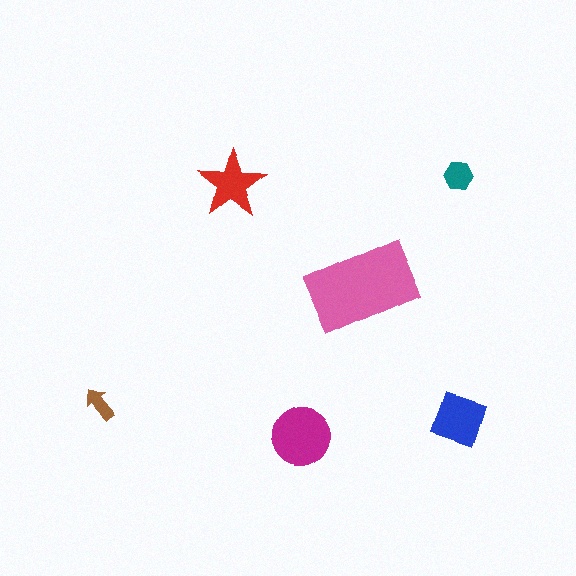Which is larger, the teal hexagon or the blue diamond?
The blue diamond.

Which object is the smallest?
The brown arrow.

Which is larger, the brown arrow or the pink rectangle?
The pink rectangle.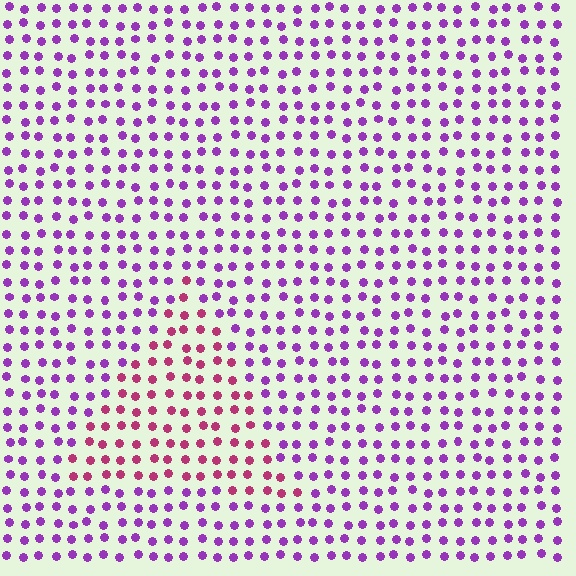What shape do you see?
I see a triangle.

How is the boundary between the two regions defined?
The boundary is defined purely by a slight shift in hue (about 46 degrees). Spacing, size, and orientation are identical on both sides.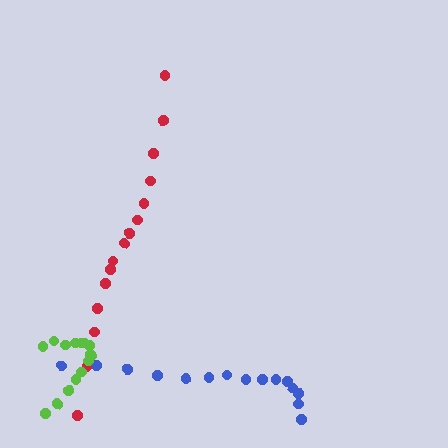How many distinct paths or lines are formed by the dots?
There are 3 distinct paths.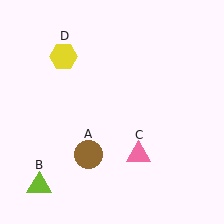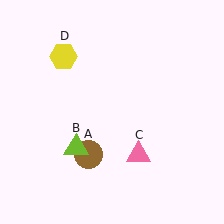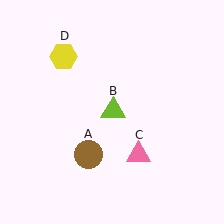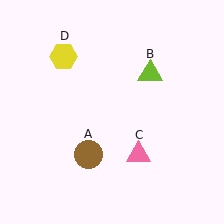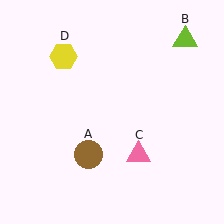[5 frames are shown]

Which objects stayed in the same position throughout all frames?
Brown circle (object A) and pink triangle (object C) and yellow hexagon (object D) remained stationary.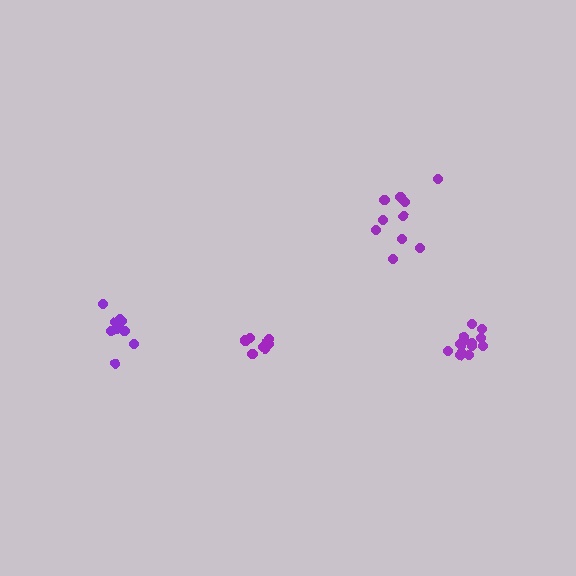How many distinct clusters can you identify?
There are 4 distinct clusters.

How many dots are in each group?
Group 1: 10 dots, Group 2: 11 dots, Group 3: 14 dots, Group 4: 8 dots (43 total).